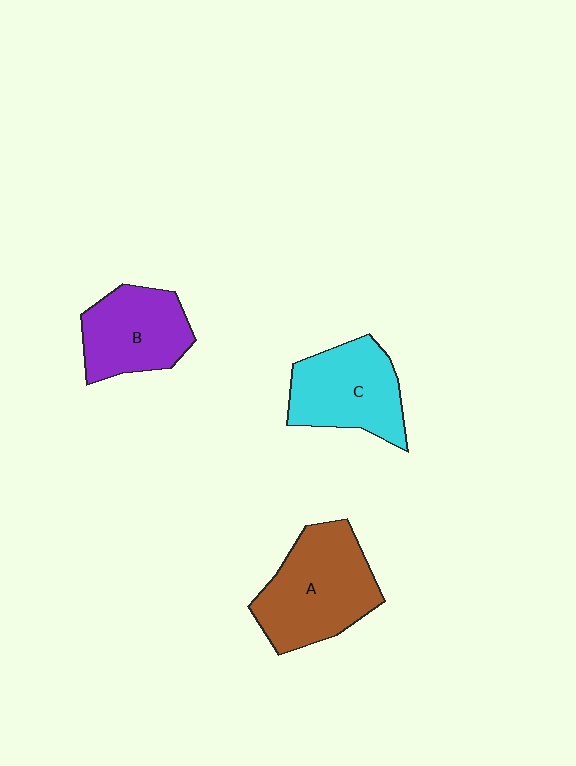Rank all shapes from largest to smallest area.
From largest to smallest: A (brown), C (cyan), B (purple).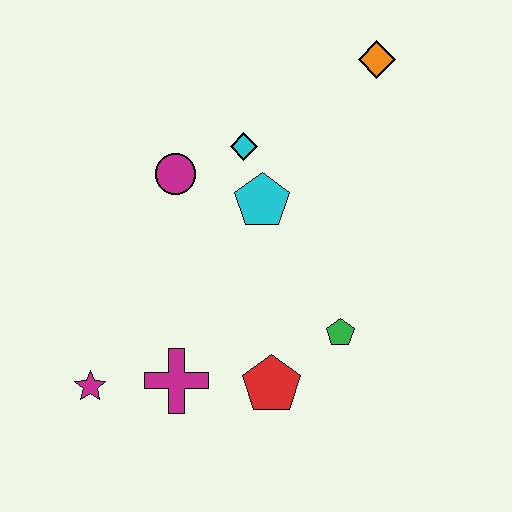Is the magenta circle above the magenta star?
Yes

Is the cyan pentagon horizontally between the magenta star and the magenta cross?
No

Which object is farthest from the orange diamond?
The magenta star is farthest from the orange diamond.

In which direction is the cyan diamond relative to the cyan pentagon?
The cyan diamond is above the cyan pentagon.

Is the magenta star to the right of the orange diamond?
No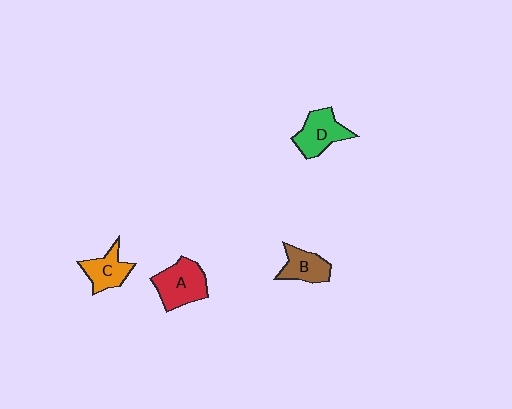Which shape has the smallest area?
Shape B (brown).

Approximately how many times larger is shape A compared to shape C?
Approximately 1.4 times.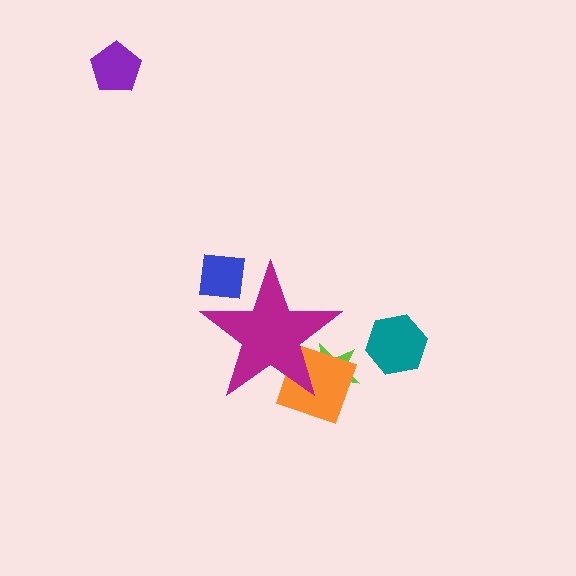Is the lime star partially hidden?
Yes, the lime star is partially hidden behind the magenta star.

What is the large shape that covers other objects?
A magenta star.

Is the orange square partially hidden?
Yes, the orange square is partially hidden behind the magenta star.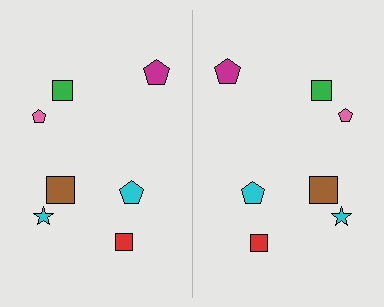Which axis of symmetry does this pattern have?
The pattern has a vertical axis of symmetry running through the center of the image.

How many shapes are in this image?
There are 14 shapes in this image.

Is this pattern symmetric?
Yes, this pattern has bilateral (reflection) symmetry.